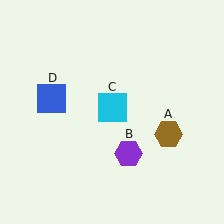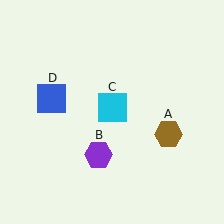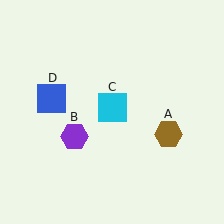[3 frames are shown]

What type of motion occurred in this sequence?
The purple hexagon (object B) rotated clockwise around the center of the scene.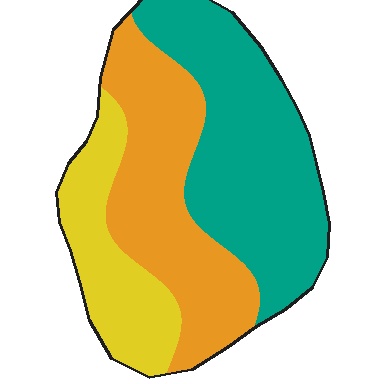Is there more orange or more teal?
Teal.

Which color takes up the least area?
Yellow, at roughly 20%.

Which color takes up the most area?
Teal, at roughly 45%.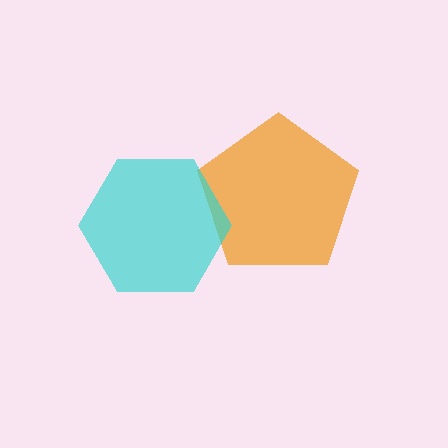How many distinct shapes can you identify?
There are 2 distinct shapes: an orange pentagon, a cyan hexagon.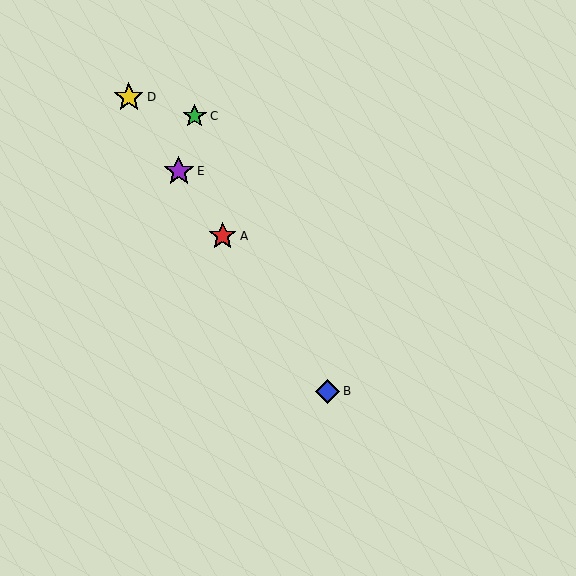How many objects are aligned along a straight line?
4 objects (A, B, D, E) are aligned along a straight line.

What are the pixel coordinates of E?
Object E is at (179, 171).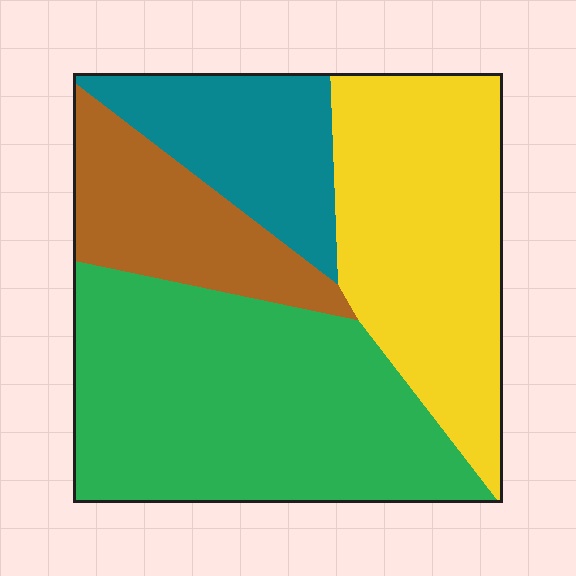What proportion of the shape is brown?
Brown takes up less than a sixth of the shape.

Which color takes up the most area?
Green, at roughly 40%.